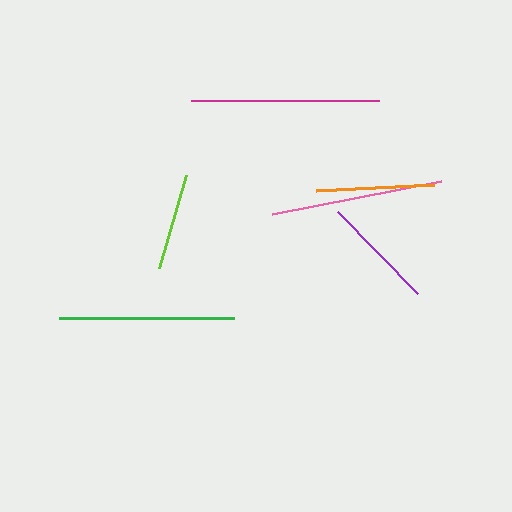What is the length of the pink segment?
The pink segment is approximately 172 pixels long.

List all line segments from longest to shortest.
From longest to shortest: magenta, green, pink, orange, purple, lime.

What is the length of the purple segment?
The purple segment is approximately 114 pixels long.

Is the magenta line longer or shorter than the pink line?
The magenta line is longer than the pink line.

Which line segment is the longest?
The magenta line is the longest at approximately 187 pixels.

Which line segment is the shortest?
The lime line is the shortest at approximately 97 pixels.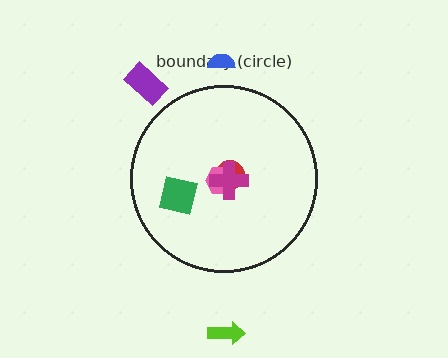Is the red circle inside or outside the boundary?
Inside.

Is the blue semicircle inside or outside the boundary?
Outside.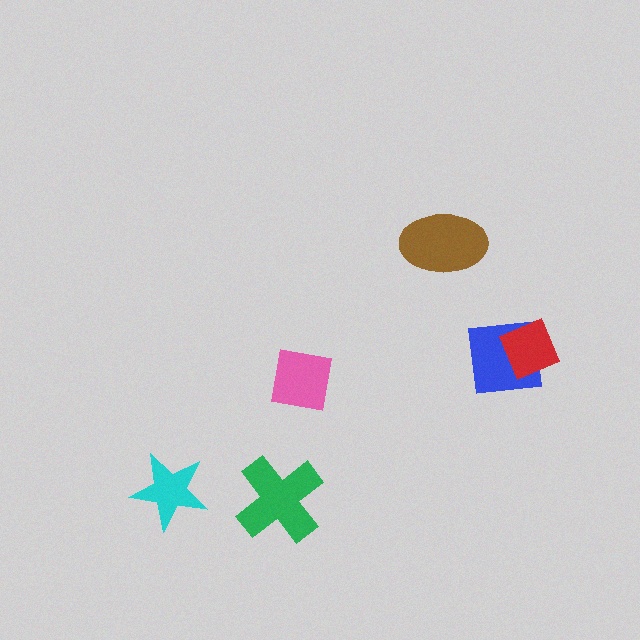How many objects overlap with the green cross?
0 objects overlap with the green cross.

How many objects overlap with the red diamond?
1 object overlaps with the red diamond.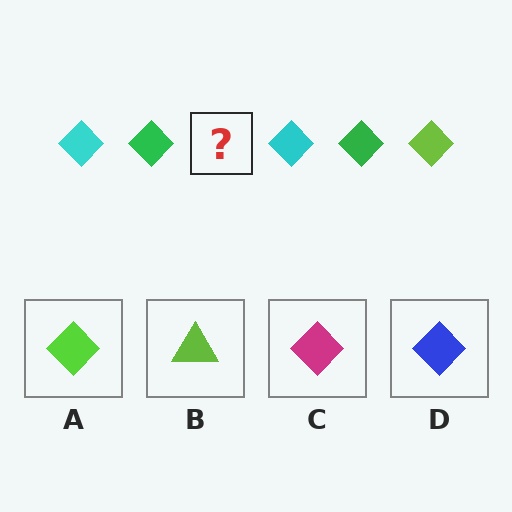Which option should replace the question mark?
Option A.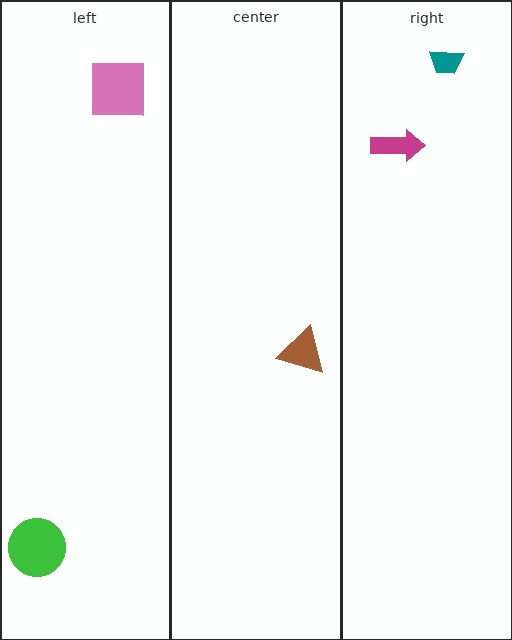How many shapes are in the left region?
2.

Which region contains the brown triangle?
The center region.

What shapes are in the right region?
The magenta arrow, the teal trapezoid.